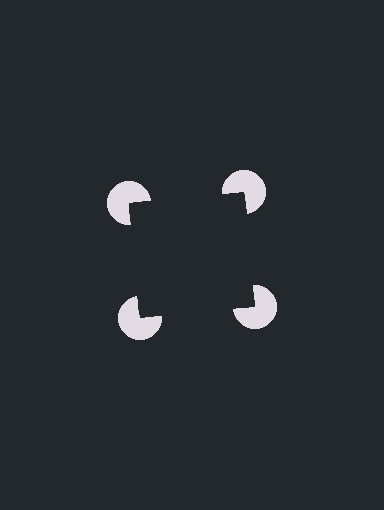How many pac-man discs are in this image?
There are 4 — one at each vertex of the illusory square.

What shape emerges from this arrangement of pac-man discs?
An illusory square — its edges are inferred from the aligned wedge cuts in the pac-man discs, not physically drawn.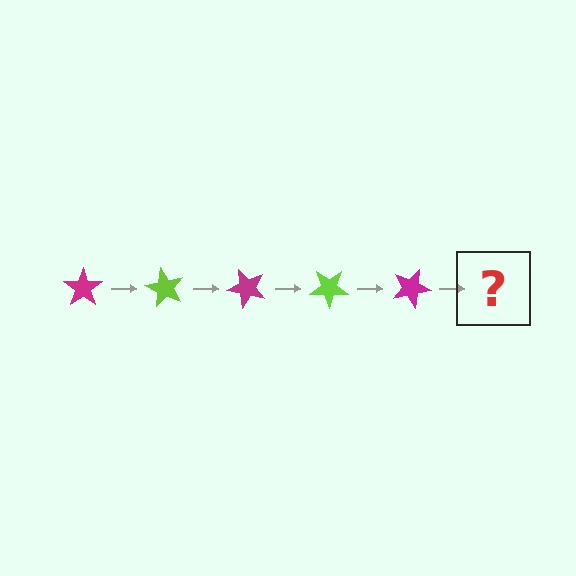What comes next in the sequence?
The next element should be a lime star, rotated 300 degrees from the start.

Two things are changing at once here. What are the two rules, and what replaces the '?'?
The two rules are that it rotates 60 degrees each step and the color cycles through magenta and lime. The '?' should be a lime star, rotated 300 degrees from the start.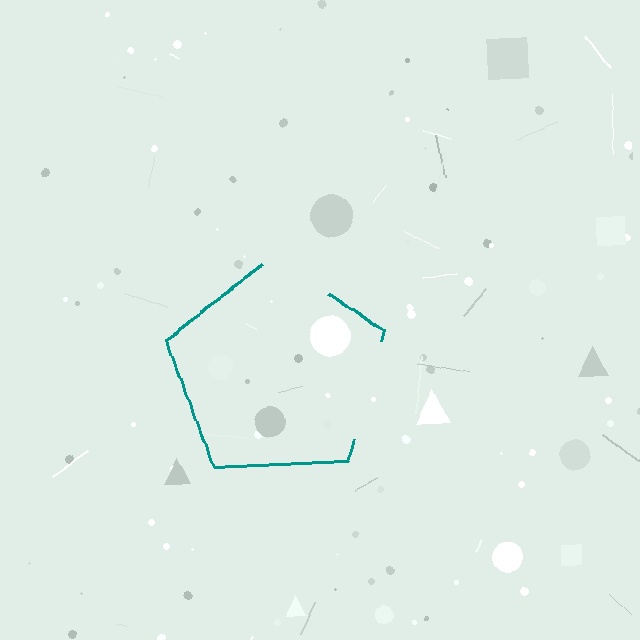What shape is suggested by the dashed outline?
The dashed outline suggests a pentagon.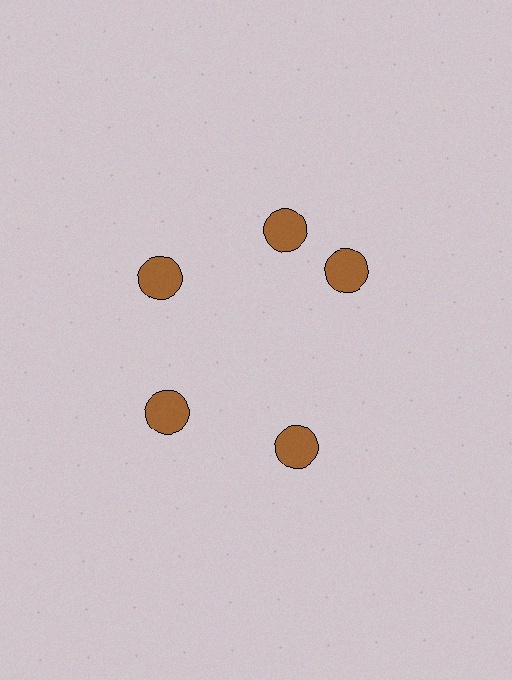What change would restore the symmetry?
The symmetry would be restored by rotating it back into even spacing with its neighbors so that all 5 circles sit at equal angles and equal distance from the center.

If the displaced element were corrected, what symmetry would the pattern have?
It would have 5-fold rotational symmetry — the pattern would map onto itself every 72 degrees.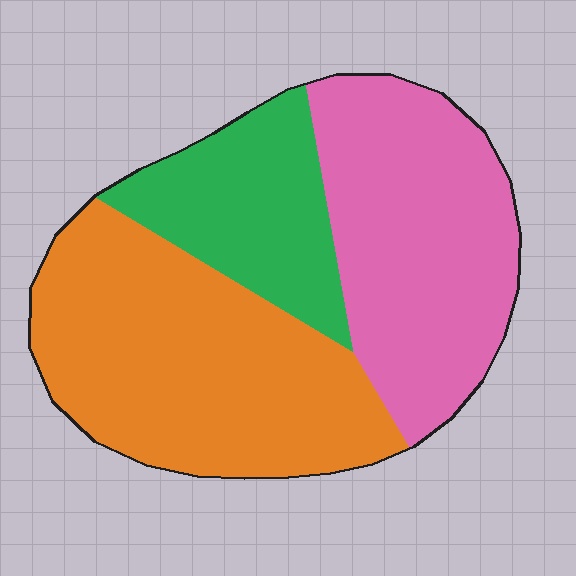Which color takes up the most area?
Orange, at roughly 45%.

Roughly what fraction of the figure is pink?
Pink takes up about three eighths (3/8) of the figure.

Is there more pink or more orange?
Orange.